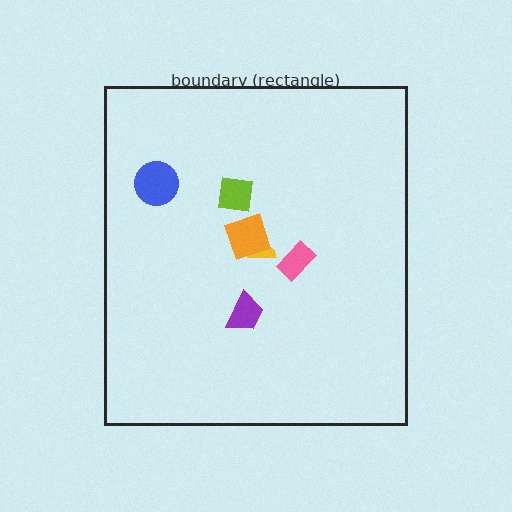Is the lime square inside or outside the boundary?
Inside.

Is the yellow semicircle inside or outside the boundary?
Inside.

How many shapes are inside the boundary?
6 inside, 0 outside.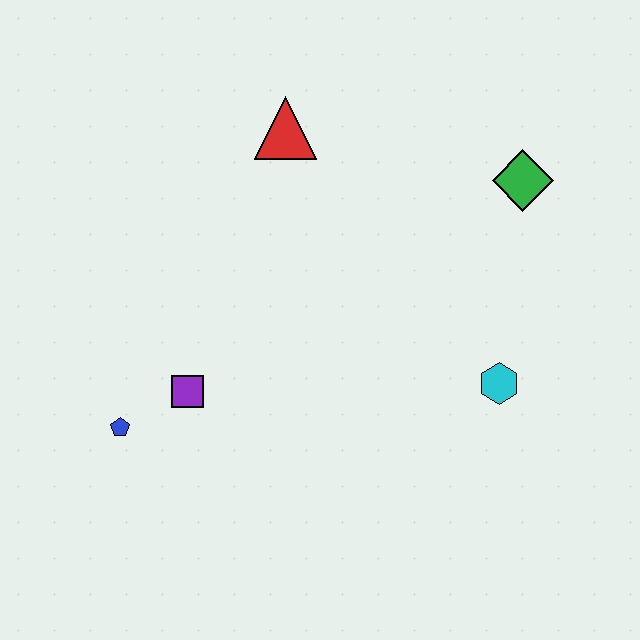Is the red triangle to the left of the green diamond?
Yes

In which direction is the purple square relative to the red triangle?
The purple square is below the red triangle.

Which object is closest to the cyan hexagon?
The green diamond is closest to the cyan hexagon.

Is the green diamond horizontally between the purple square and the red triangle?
No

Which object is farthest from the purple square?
The green diamond is farthest from the purple square.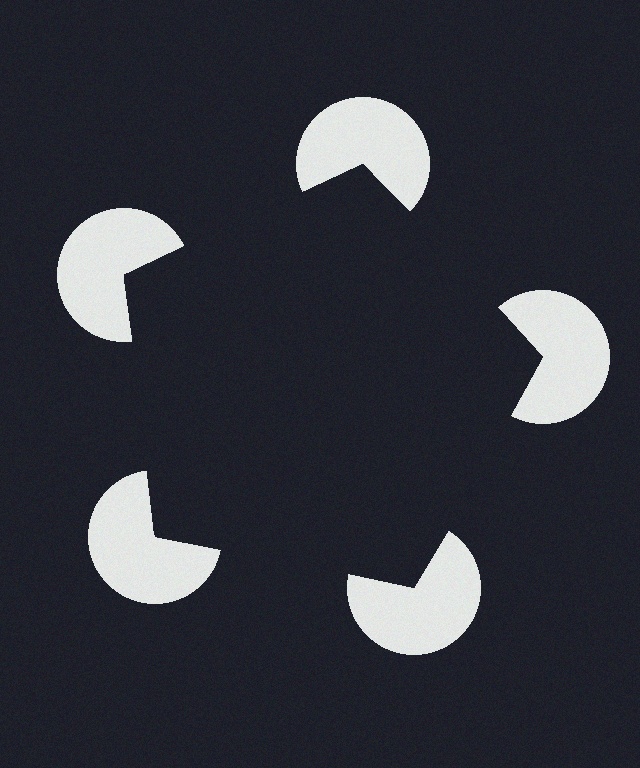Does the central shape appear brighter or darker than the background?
It typically appears slightly darker than the background, even though no actual brightness change is drawn.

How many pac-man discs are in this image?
There are 5 — one at each vertex of the illusory pentagon.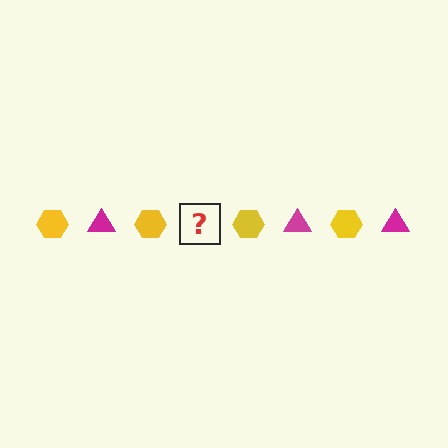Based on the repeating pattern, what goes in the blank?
The blank should be a magenta triangle.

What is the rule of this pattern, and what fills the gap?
The rule is that the pattern alternates between yellow hexagon and magenta triangle. The gap should be filled with a magenta triangle.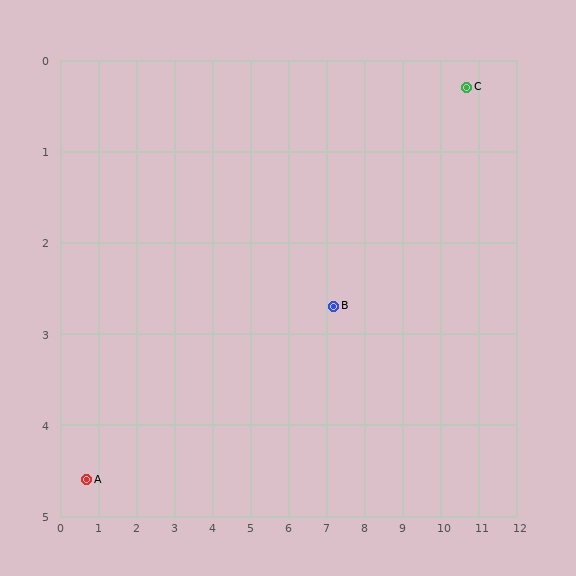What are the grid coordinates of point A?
Point A is at approximately (0.7, 4.6).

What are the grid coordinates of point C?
Point C is at approximately (10.7, 0.3).